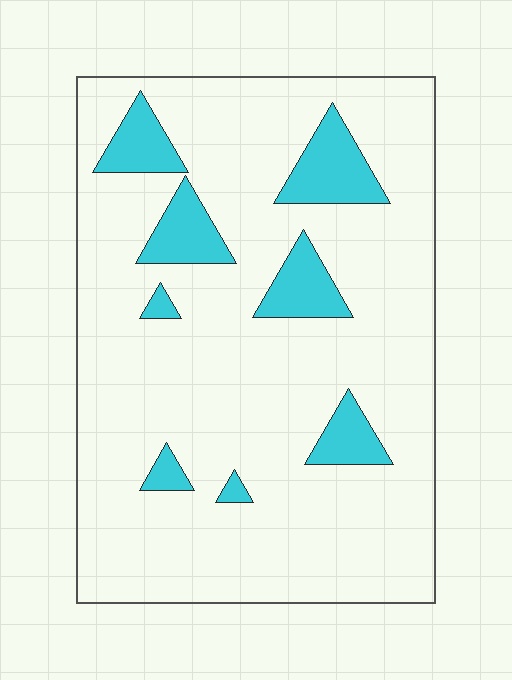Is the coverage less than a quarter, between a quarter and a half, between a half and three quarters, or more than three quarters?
Less than a quarter.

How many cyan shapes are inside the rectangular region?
8.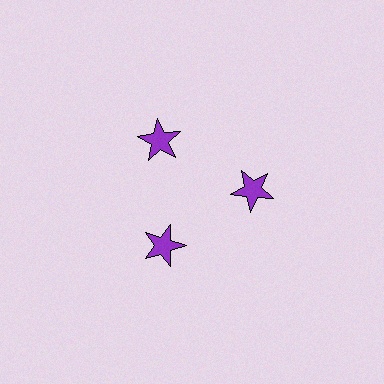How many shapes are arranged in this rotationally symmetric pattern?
There are 3 shapes, arranged in 3 groups of 1.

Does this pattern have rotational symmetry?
Yes, this pattern has 3-fold rotational symmetry. It looks the same after rotating 120 degrees around the center.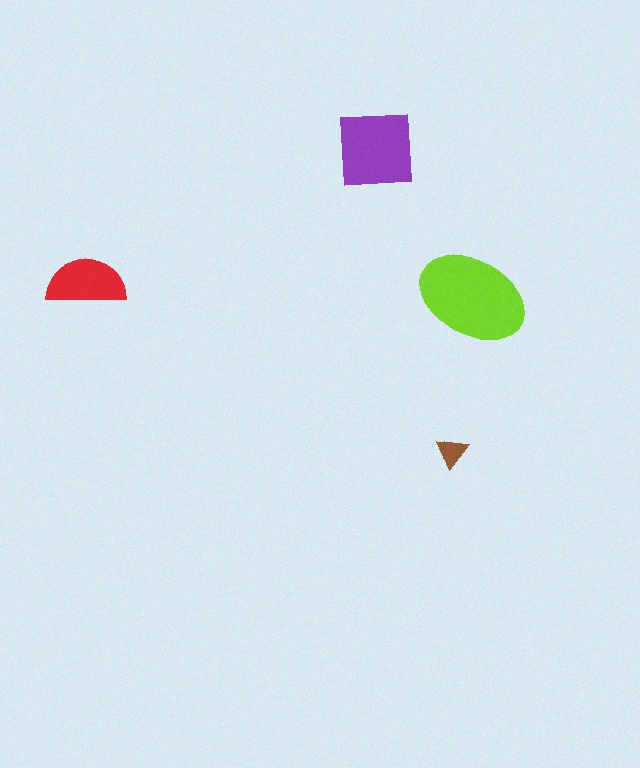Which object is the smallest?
The brown triangle.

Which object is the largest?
The lime ellipse.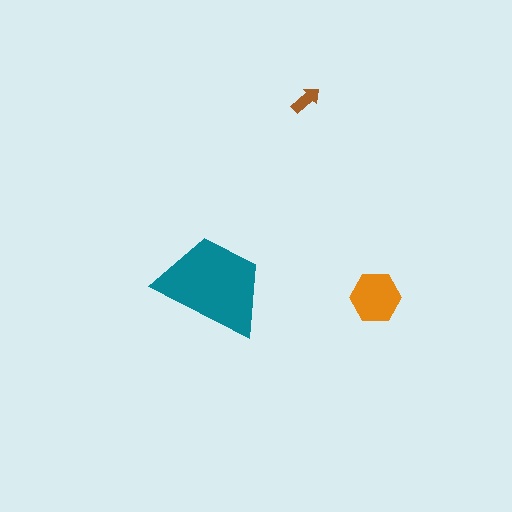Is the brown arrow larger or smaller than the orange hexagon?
Smaller.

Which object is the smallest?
The brown arrow.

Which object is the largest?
The teal trapezoid.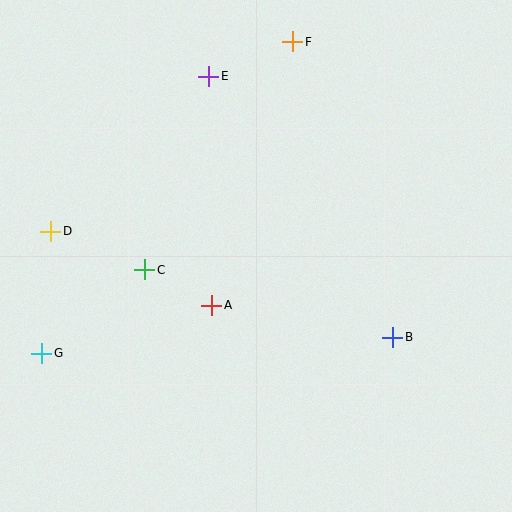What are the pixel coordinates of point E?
Point E is at (209, 76).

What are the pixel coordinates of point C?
Point C is at (145, 270).